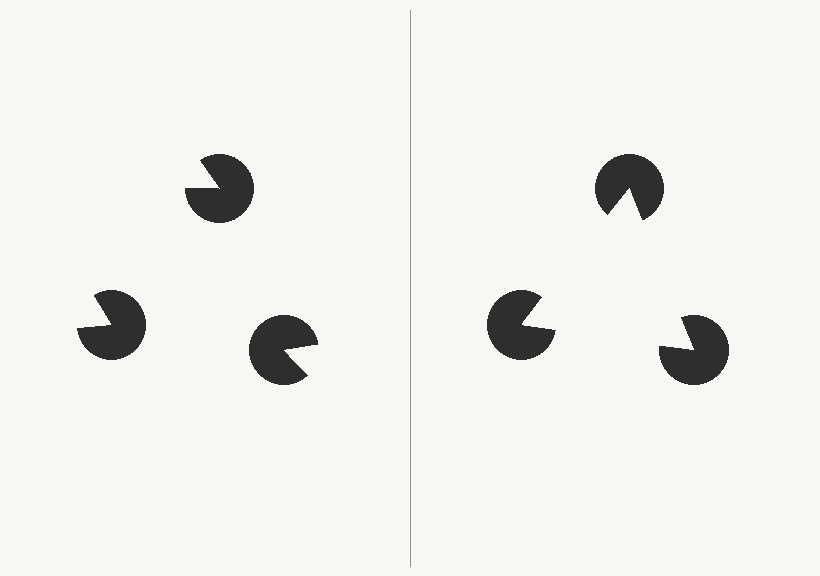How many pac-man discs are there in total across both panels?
6 — 3 on each side.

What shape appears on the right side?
An illusory triangle.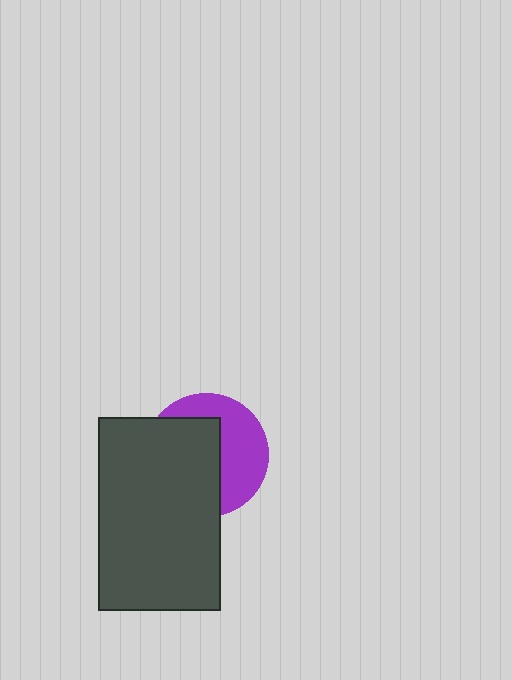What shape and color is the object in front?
The object in front is a dark gray rectangle.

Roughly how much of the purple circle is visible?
A small part of it is visible (roughly 45%).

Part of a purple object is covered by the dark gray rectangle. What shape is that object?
It is a circle.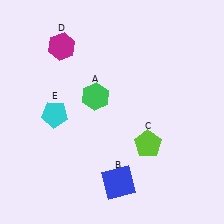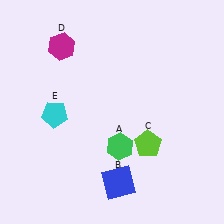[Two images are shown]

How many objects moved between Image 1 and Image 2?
1 object moved between the two images.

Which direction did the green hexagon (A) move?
The green hexagon (A) moved down.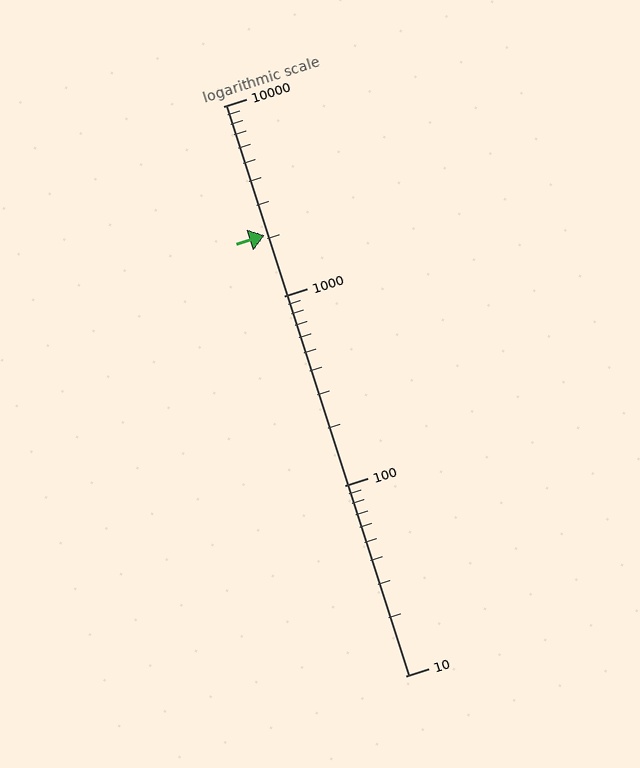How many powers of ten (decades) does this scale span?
The scale spans 3 decades, from 10 to 10000.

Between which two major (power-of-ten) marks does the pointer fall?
The pointer is between 1000 and 10000.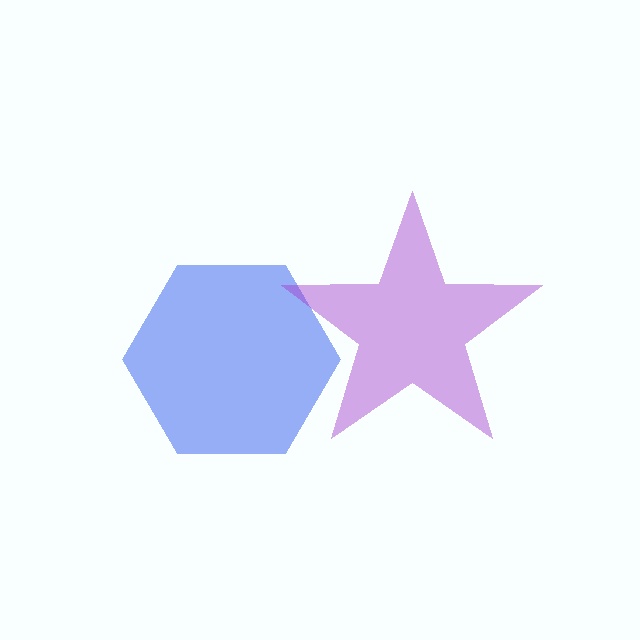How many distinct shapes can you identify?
There are 2 distinct shapes: a blue hexagon, a purple star.